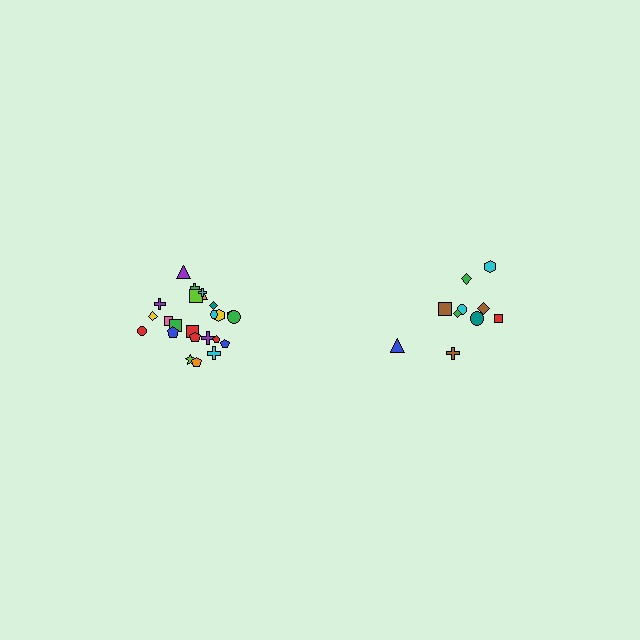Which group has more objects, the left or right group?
The left group.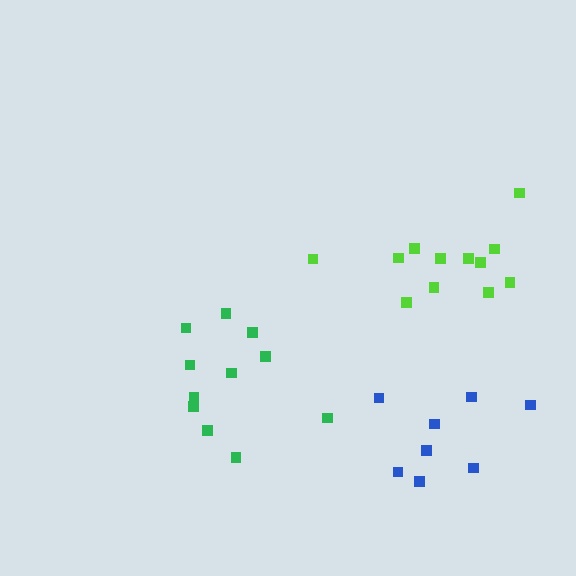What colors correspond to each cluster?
The clusters are colored: green, blue, lime.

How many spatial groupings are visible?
There are 3 spatial groupings.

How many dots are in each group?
Group 1: 11 dots, Group 2: 8 dots, Group 3: 12 dots (31 total).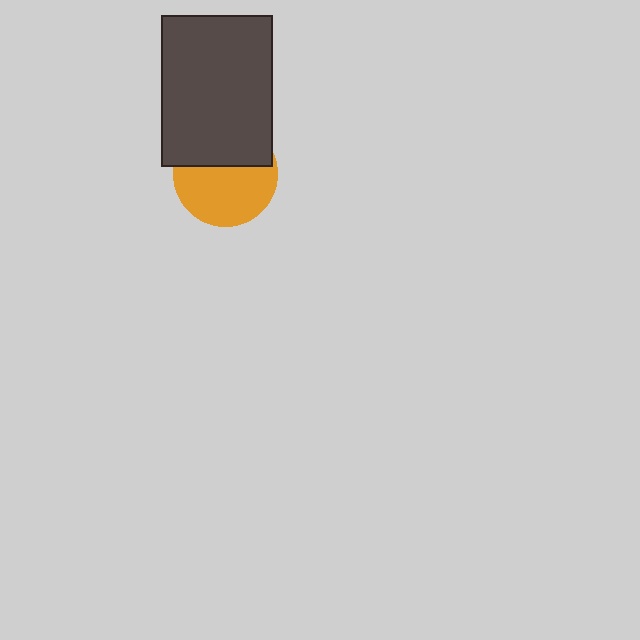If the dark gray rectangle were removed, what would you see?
You would see the complete orange circle.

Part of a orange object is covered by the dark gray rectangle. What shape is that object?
It is a circle.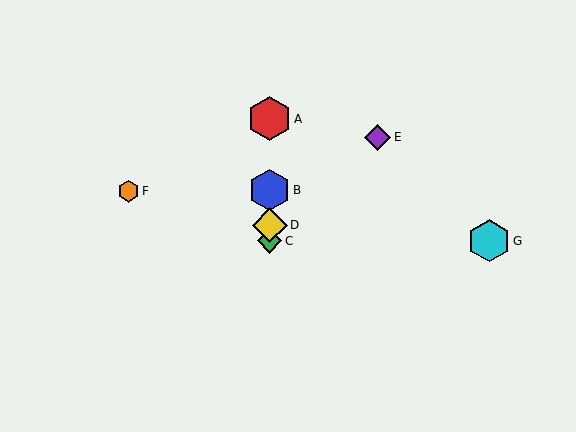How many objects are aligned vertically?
4 objects (A, B, C, D) are aligned vertically.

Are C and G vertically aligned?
No, C is at x≈270 and G is at x≈489.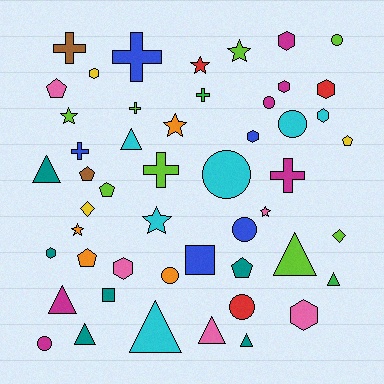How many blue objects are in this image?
There are 5 blue objects.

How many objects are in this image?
There are 50 objects.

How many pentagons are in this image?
There are 6 pentagons.